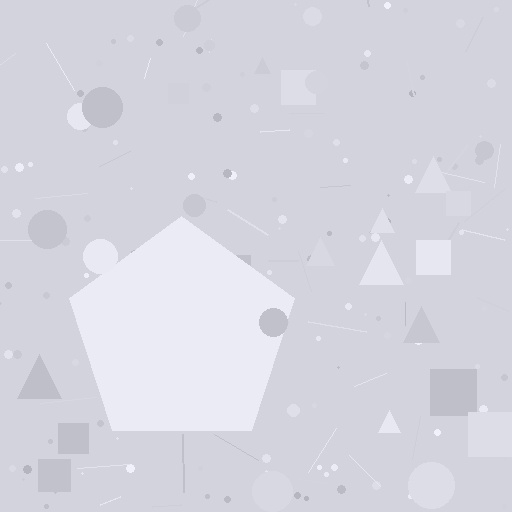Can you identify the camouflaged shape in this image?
The camouflaged shape is a pentagon.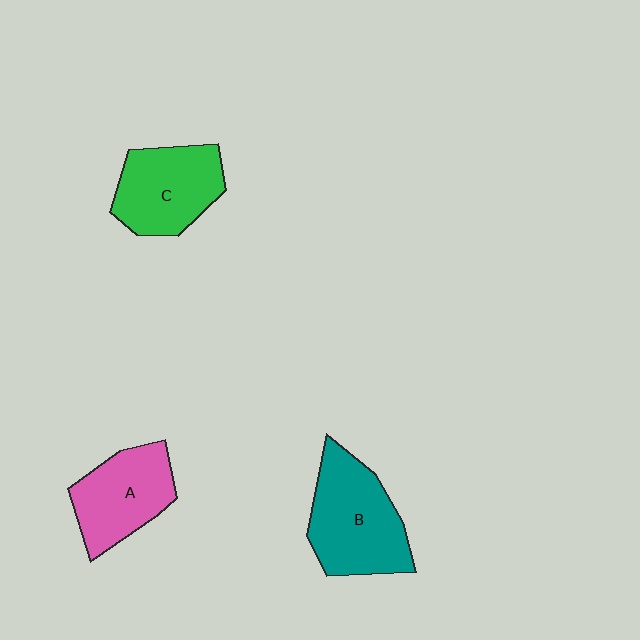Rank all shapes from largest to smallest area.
From largest to smallest: B (teal), C (green), A (pink).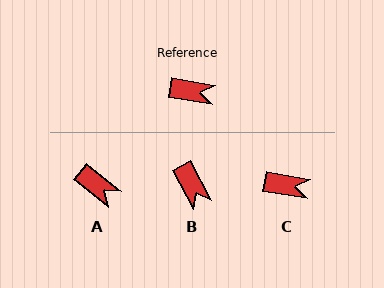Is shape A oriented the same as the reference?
No, it is off by about 30 degrees.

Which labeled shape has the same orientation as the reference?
C.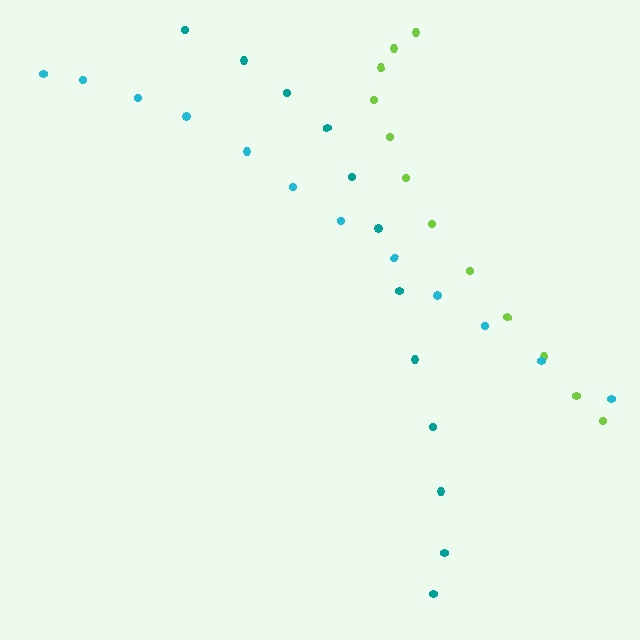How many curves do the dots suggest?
There are 3 distinct paths.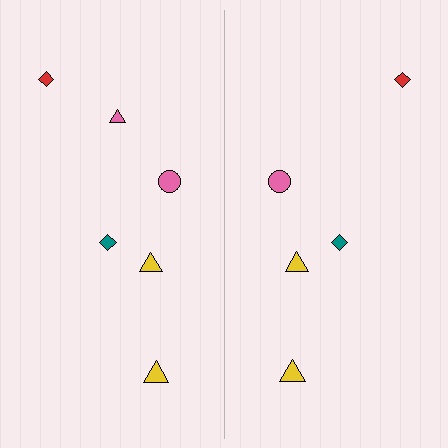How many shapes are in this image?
There are 11 shapes in this image.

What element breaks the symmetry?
A pink triangle is missing from the right side.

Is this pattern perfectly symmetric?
No, the pattern is not perfectly symmetric. A pink triangle is missing from the right side.